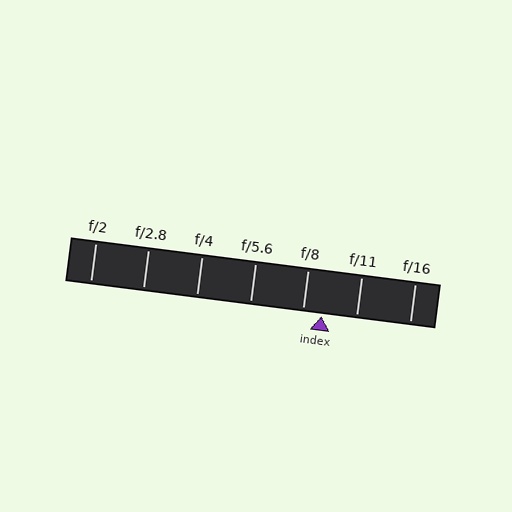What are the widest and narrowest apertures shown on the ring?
The widest aperture shown is f/2 and the narrowest is f/16.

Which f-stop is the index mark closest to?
The index mark is closest to f/8.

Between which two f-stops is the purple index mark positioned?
The index mark is between f/8 and f/11.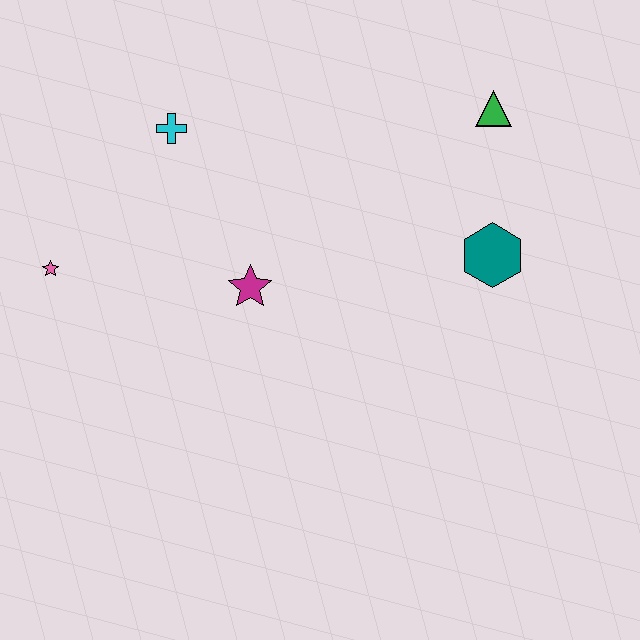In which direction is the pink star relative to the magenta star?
The pink star is to the left of the magenta star.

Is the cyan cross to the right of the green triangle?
No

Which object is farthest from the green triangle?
The pink star is farthest from the green triangle.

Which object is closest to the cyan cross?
The magenta star is closest to the cyan cross.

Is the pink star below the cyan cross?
Yes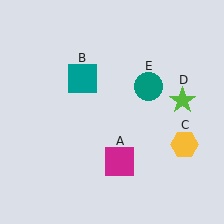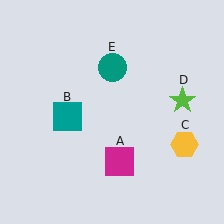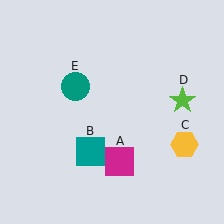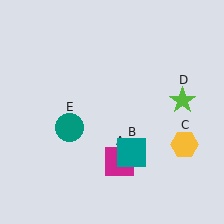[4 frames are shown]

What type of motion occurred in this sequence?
The teal square (object B), teal circle (object E) rotated counterclockwise around the center of the scene.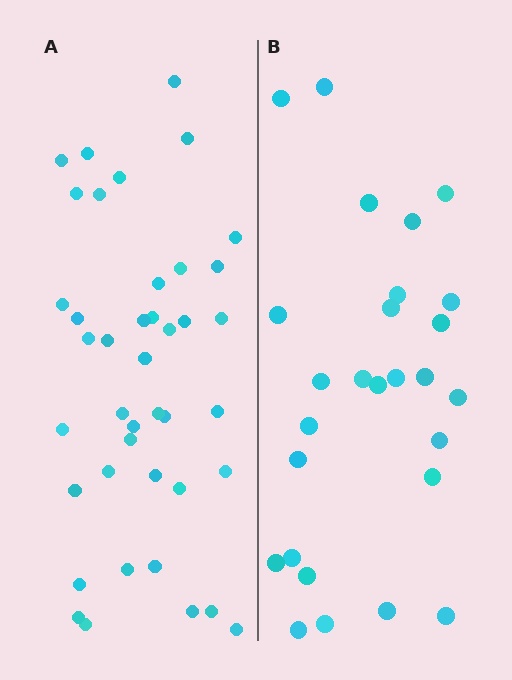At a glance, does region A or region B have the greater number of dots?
Region A (the left region) has more dots.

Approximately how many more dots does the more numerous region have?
Region A has approximately 15 more dots than region B.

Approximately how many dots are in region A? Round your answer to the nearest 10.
About 40 dots. (The exact count is 41, which rounds to 40.)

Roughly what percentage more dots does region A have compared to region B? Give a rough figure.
About 50% more.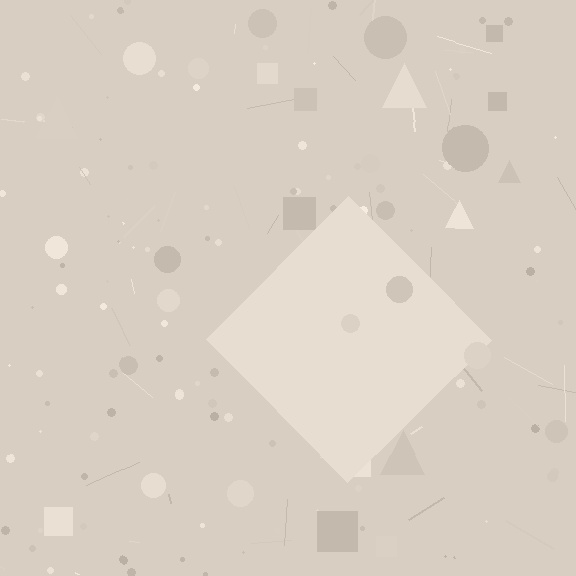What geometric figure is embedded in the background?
A diamond is embedded in the background.